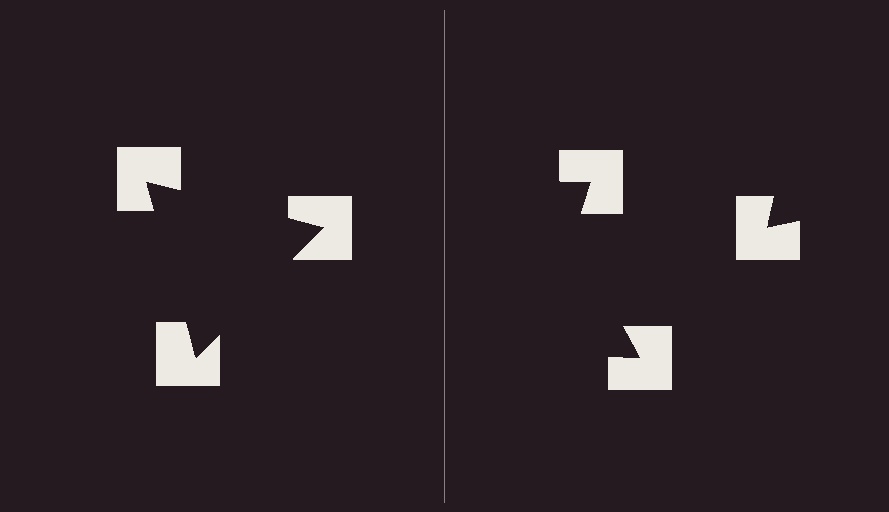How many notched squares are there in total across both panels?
6 — 3 on each side.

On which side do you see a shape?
An illusory triangle appears on the left side. On the right side the wedge cuts are rotated, so no coherent shape forms.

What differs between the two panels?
The notched squares are positioned identically on both sides; only the wedge orientations differ. On the left they align to a triangle; on the right they are misaligned.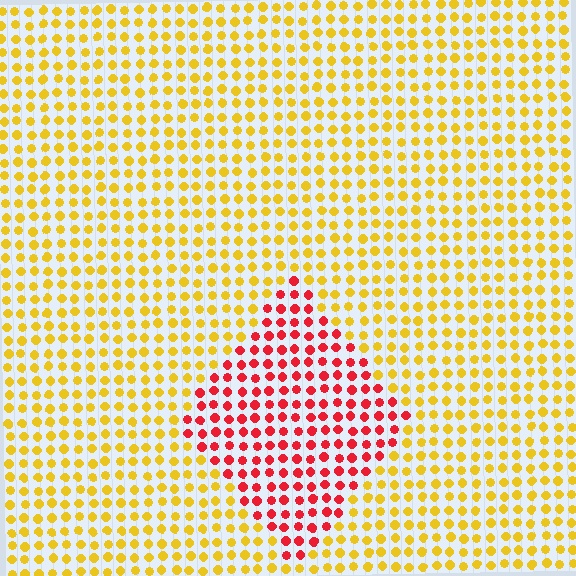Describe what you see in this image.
The image is filled with small yellow elements in a uniform arrangement. A diamond-shaped region is visible where the elements are tinted to a slightly different hue, forming a subtle color boundary.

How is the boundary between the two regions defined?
The boundary is defined purely by a slight shift in hue (about 55 degrees). Spacing, size, and orientation are identical on both sides.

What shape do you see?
I see a diamond.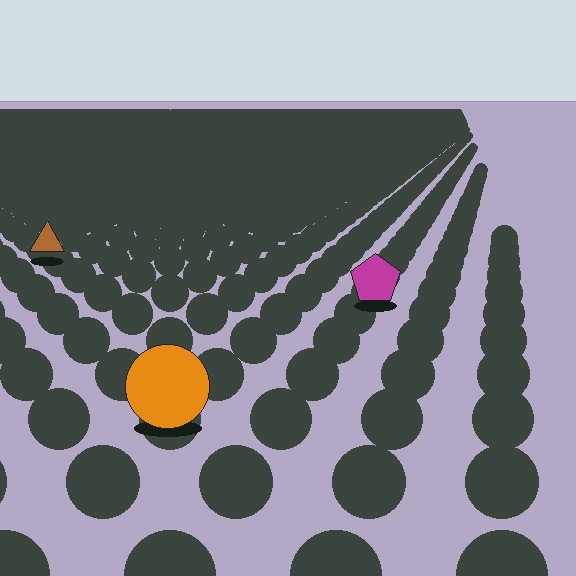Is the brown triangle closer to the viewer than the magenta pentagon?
No. The magenta pentagon is closer — you can tell from the texture gradient: the ground texture is coarser near it.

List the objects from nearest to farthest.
From nearest to farthest: the orange circle, the magenta pentagon, the brown triangle.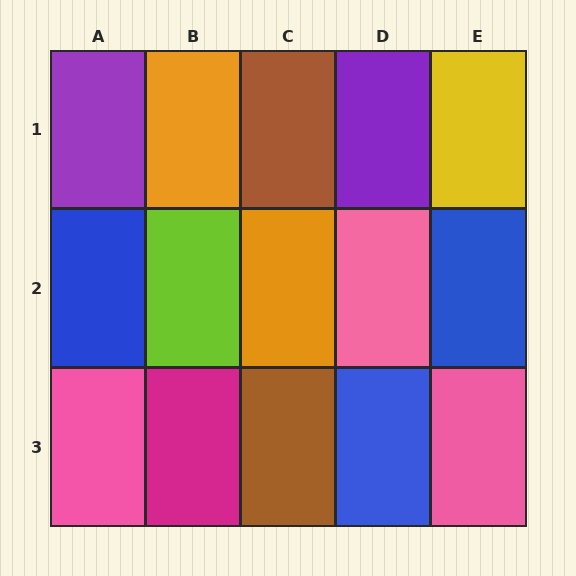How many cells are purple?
2 cells are purple.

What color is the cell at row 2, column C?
Orange.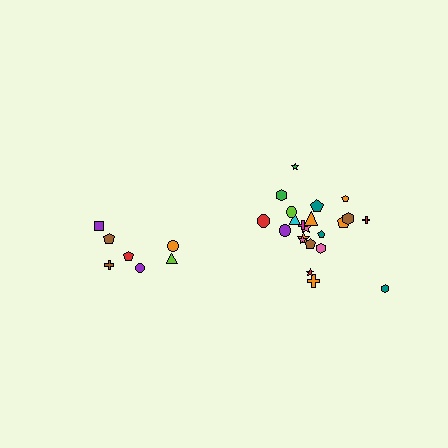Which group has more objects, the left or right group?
The right group.